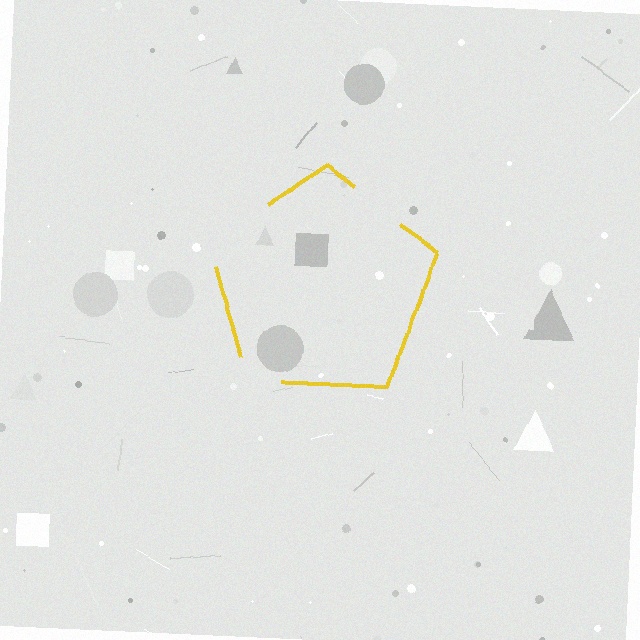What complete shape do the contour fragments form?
The contour fragments form a pentagon.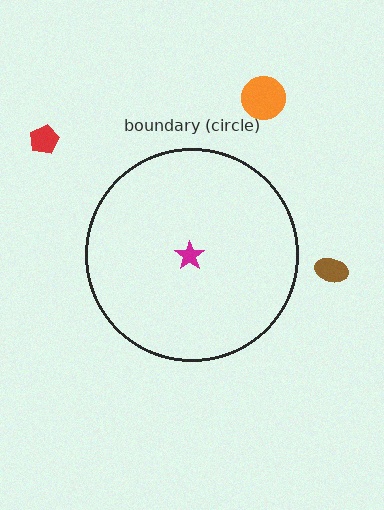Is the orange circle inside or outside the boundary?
Outside.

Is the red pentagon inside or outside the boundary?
Outside.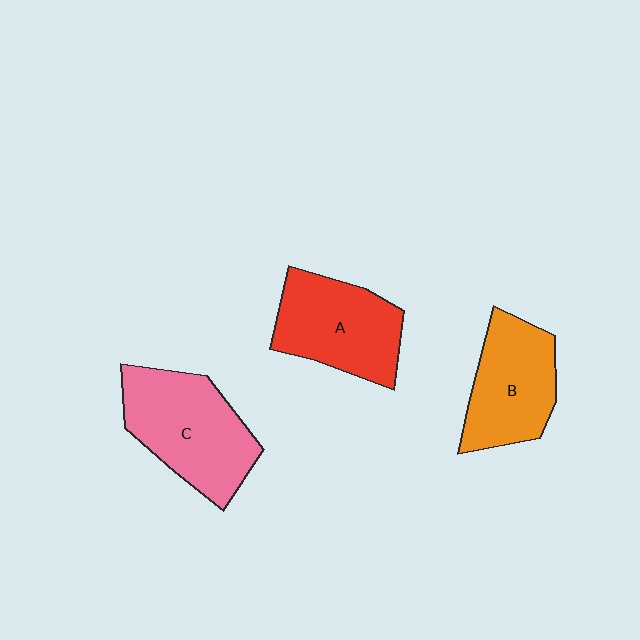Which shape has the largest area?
Shape C (pink).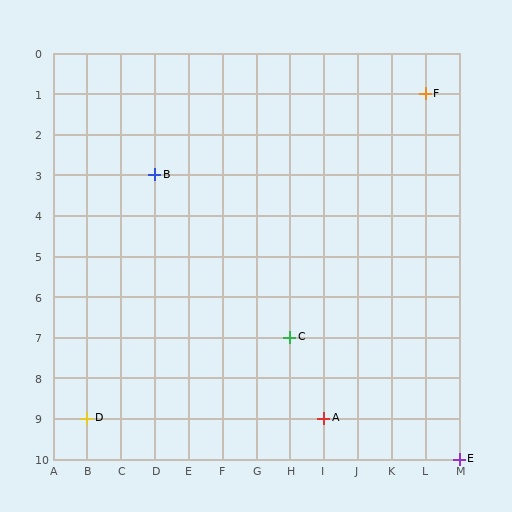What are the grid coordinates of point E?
Point E is at grid coordinates (M, 10).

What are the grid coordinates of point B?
Point B is at grid coordinates (D, 3).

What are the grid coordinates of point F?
Point F is at grid coordinates (L, 1).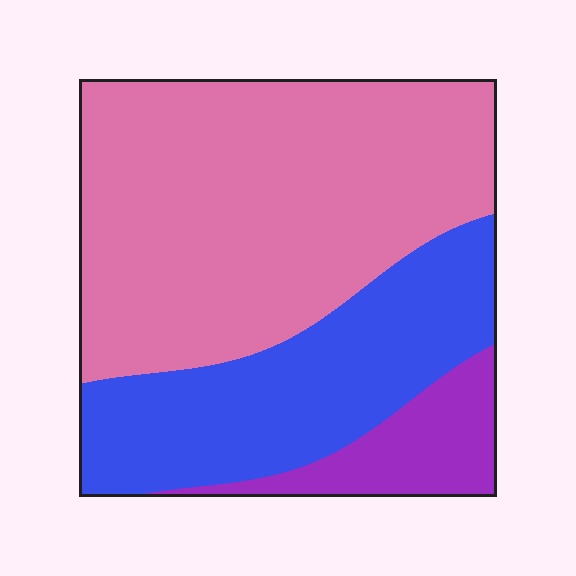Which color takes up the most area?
Pink, at roughly 55%.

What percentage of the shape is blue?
Blue takes up about one third (1/3) of the shape.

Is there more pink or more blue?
Pink.